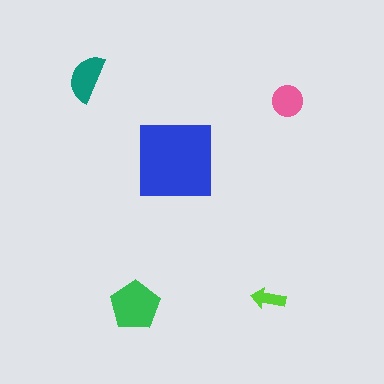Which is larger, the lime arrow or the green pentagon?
The green pentagon.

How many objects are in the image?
There are 5 objects in the image.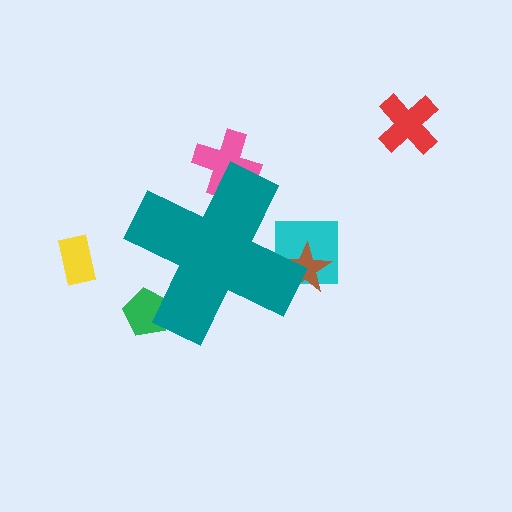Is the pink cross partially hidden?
Yes, the pink cross is partially hidden behind the teal cross.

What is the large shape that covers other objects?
A teal cross.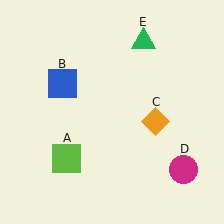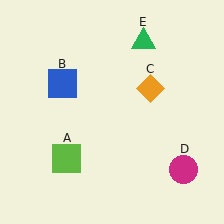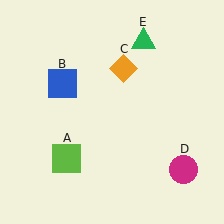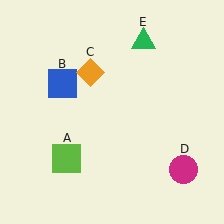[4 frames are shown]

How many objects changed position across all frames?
1 object changed position: orange diamond (object C).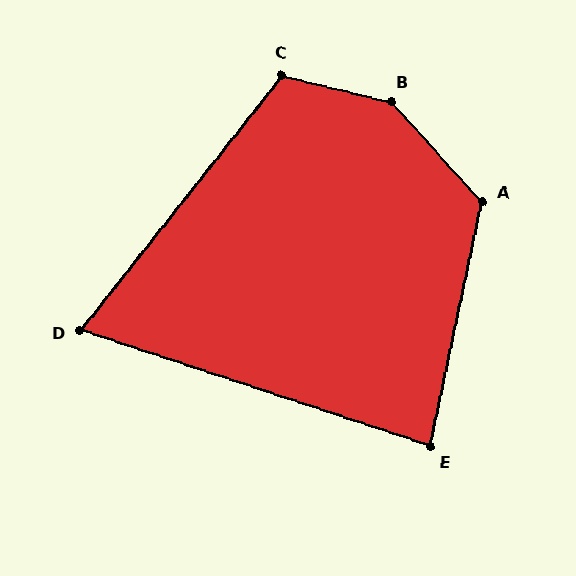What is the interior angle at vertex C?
Approximately 115 degrees (obtuse).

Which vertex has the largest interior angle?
B, at approximately 146 degrees.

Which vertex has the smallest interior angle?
D, at approximately 70 degrees.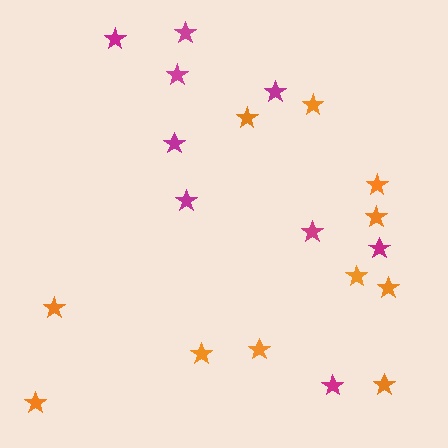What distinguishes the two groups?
There are 2 groups: one group of orange stars (11) and one group of magenta stars (9).